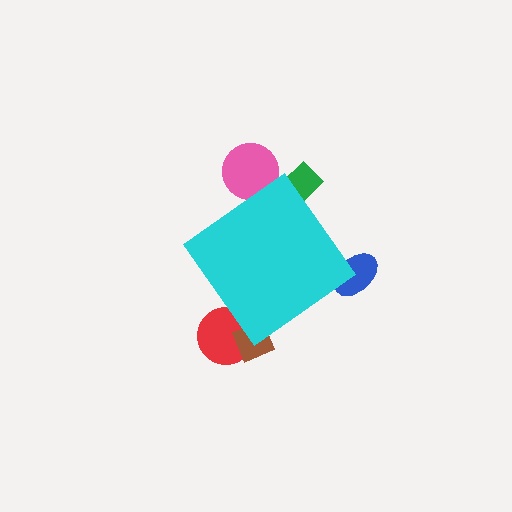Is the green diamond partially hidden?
Yes, the green diamond is partially hidden behind the cyan diamond.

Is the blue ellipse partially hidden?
Yes, the blue ellipse is partially hidden behind the cyan diamond.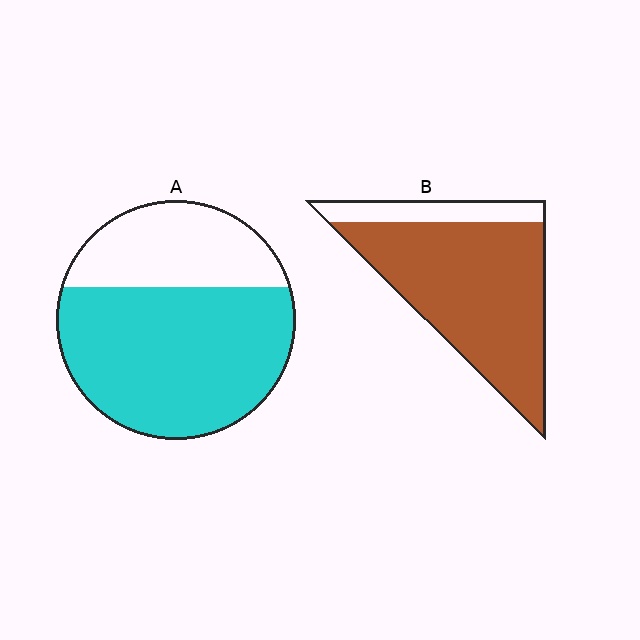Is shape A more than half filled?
Yes.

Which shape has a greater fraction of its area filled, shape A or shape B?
Shape B.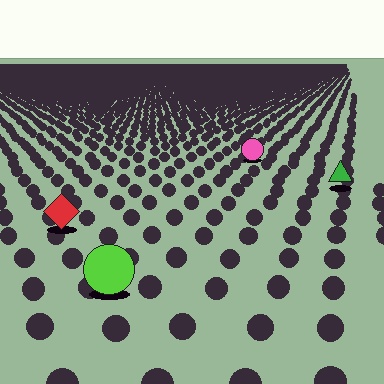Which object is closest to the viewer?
The lime circle is closest. The texture marks near it are larger and more spread out.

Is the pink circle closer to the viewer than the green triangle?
No. The green triangle is closer — you can tell from the texture gradient: the ground texture is coarser near it.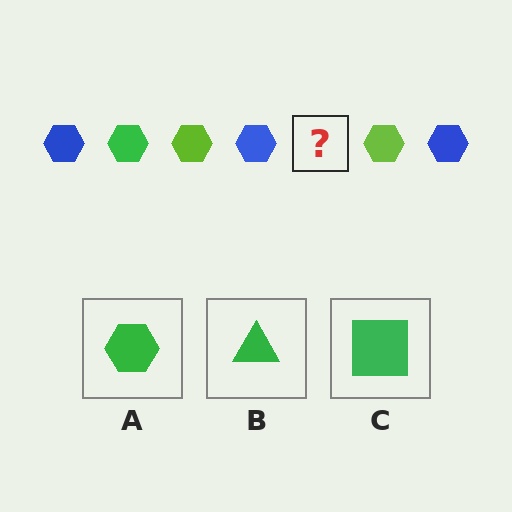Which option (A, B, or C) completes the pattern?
A.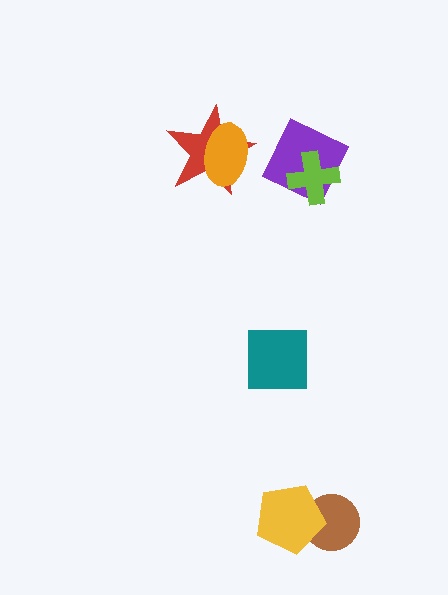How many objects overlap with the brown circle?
1 object overlaps with the brown circle.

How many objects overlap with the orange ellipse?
1 object overlaps with the orange ellipse.